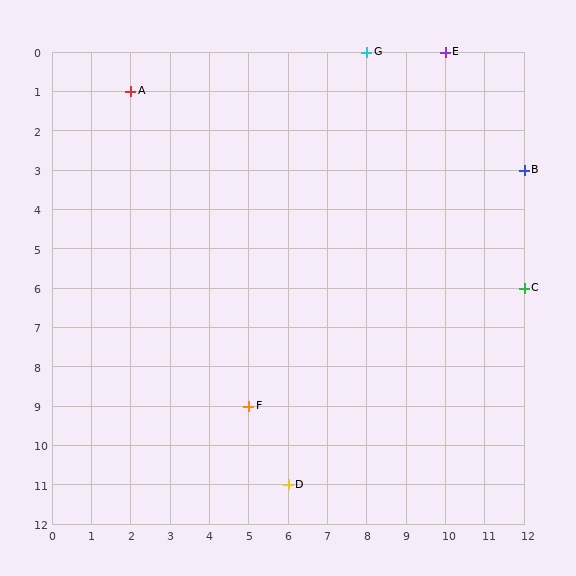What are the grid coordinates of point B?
Point B is at grid coordinates (12, 3).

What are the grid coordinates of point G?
Point G is at grid coordinates (8, 0).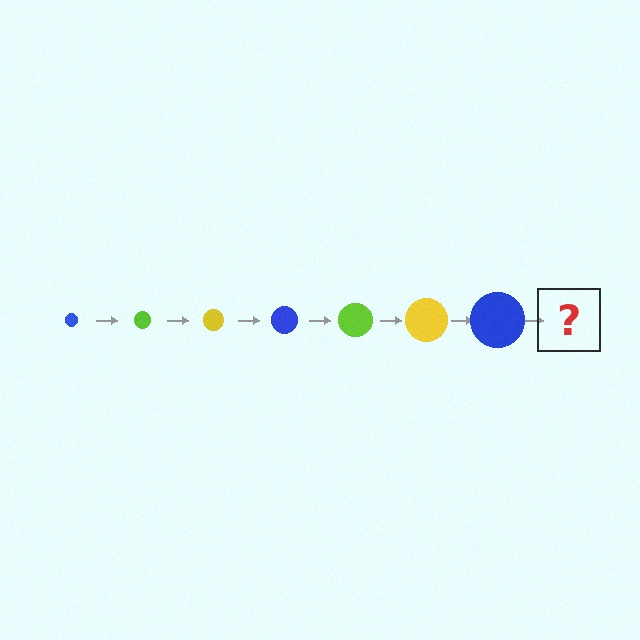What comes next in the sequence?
The next element should be a lime circle, larger than the previous one.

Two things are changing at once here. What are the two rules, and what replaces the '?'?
The two rules are that the circle grows larger each step and the color cycles through blue, lime, and yellow. The '?' should be a lime circle, larger than the previous one.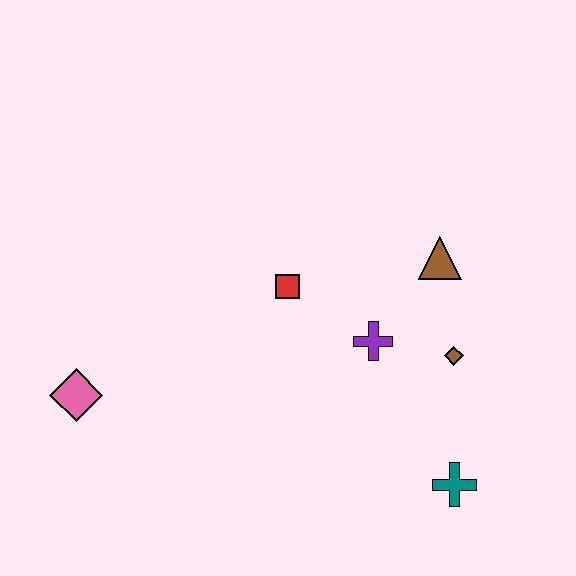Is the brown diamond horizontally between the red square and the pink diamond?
No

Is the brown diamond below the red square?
Yes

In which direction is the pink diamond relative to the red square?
The pink diamond is to the left of the red square.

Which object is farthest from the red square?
The teal cross is farthest from the red square.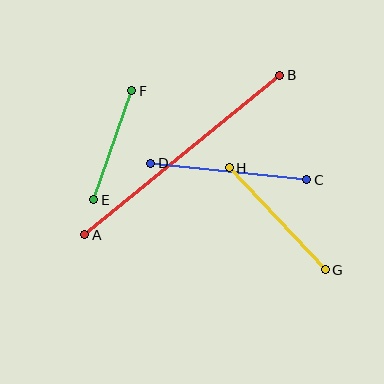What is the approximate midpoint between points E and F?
The midpoint is at approximately (113, 145) pixels.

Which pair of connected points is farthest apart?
Points A and B are farthest apart.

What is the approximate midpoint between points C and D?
The midpoint is at approximately (229, 172) pixels.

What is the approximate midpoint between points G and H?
The midpoint is at approximately (277, 219) pixels.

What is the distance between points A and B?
The distance is approximately 252 pixels.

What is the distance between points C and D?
The distance is approximately 157 pixels.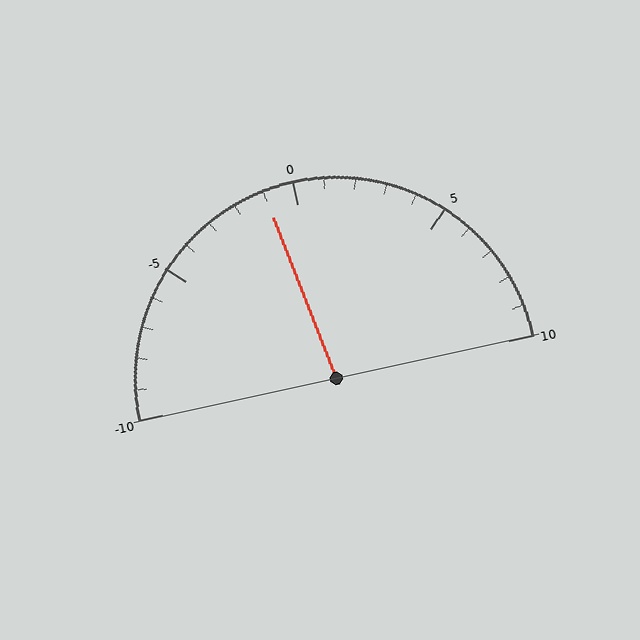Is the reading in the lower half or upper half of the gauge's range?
The reading is in the lower half of the range (-10 to 10).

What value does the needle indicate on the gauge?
The needle indicates approximately -1.